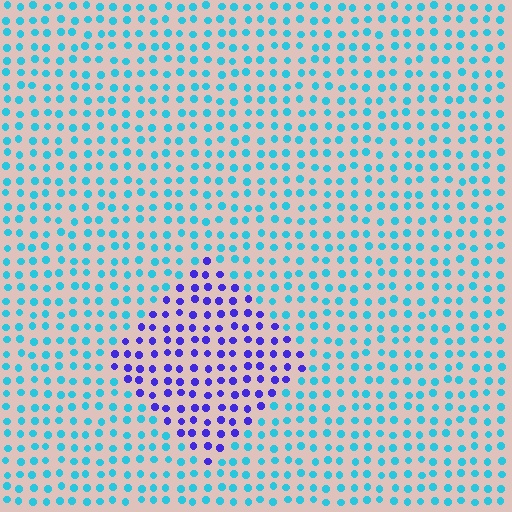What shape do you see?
I see a diamond.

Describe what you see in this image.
The image is filled with small cyan elements in a uniform arrangement. A diamond-shaped region is visible where the elements are tinted to a slightly different hue, forming a subtle color boundary.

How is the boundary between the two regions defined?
The boundary is defined purely by a slight shift in hue (about 61 degrees). Spacing, size, and orientation are identical on both sides.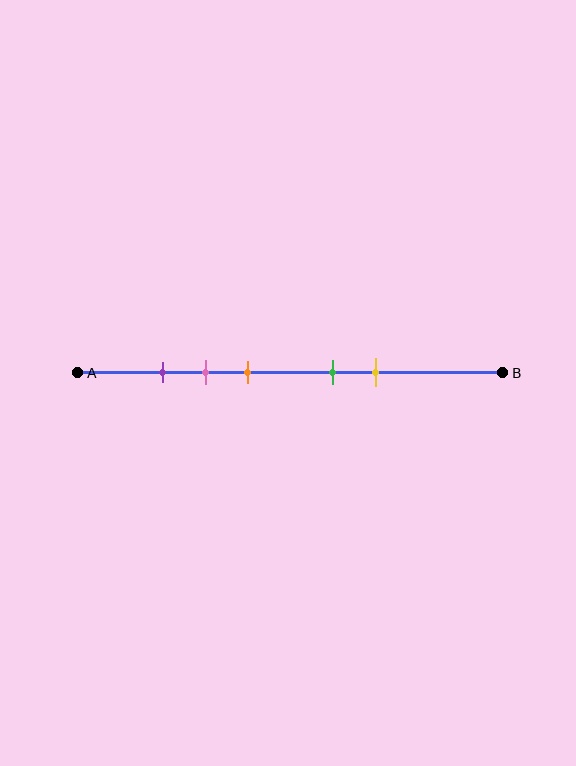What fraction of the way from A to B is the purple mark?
The purple mark is approximately 20% (0.2) of the way from A to B.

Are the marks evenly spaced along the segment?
No, the marks are not evenly spaced.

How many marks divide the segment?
There are 5 marks dividing the segment.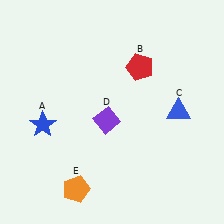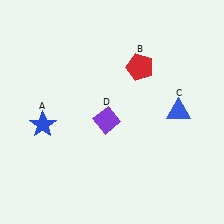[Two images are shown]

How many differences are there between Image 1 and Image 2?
There is 1 difference between the two images.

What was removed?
The orange pentagon (E) was removed in Image 2.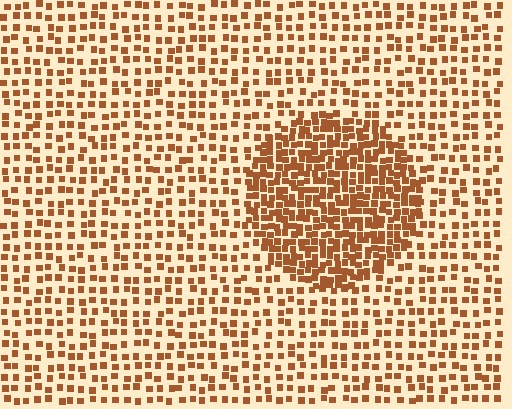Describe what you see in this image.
The image contains small brown elements arranged at two different densities. A circle-shaped region is visible where the elements are more densely packed than the surrounding area.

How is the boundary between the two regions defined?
The boundary is defined by a change in element density (approximately 2.2x ratio). All elements are the same color, size, and shape.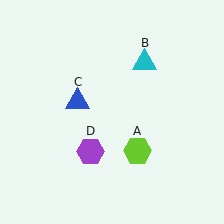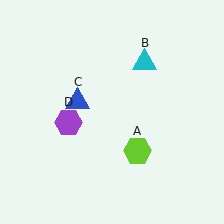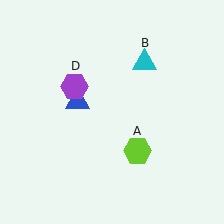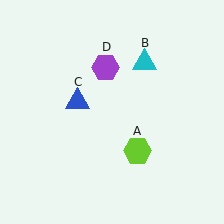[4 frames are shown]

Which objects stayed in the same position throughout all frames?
Lime hexagon (object A) and cyan triangle (object B) and blue triangle (object C) remained stationary.